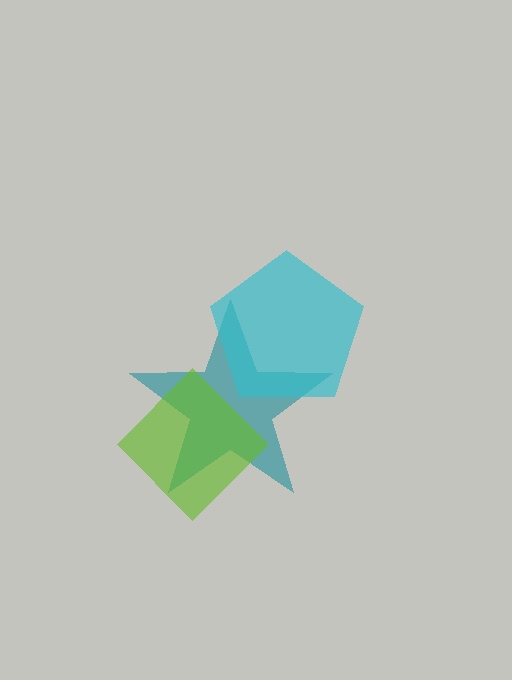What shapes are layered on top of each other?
The layered shapes are: a teal star, a lime diamond, a cyan pentagon.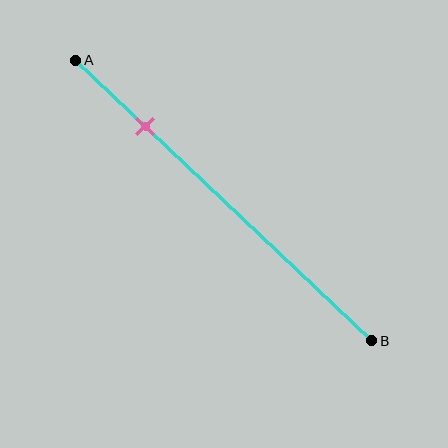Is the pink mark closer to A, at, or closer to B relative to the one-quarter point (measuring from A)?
The pink mark is approximately at the one-quarter point of segment AB.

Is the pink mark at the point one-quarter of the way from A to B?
Yes, the mark is approximately at the one-quarter point.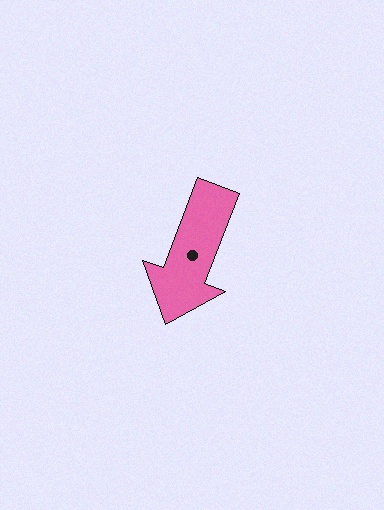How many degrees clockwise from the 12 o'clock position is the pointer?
Approximately 201 degrees.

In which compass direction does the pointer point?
South.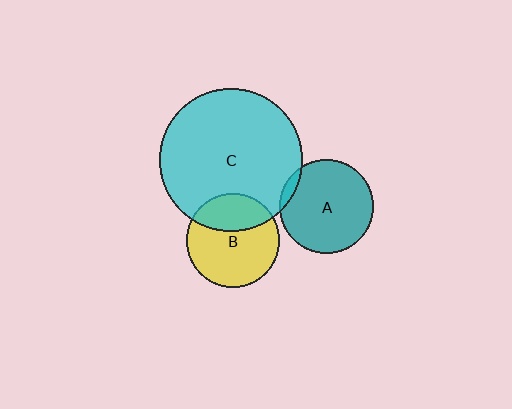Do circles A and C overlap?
Yes.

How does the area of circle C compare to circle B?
Approximately 2.3 times.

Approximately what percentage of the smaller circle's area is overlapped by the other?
Approximately 5%.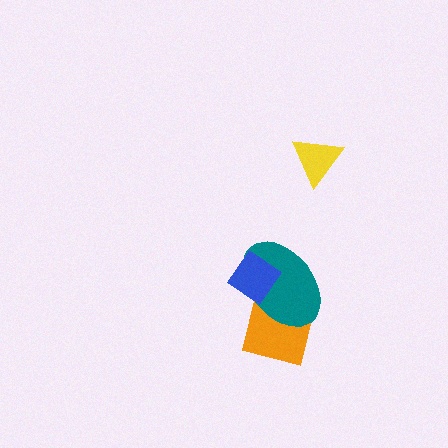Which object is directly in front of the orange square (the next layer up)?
The teal ellipse is directly in front of the orange square.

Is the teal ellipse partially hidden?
Yes, it is partially covered by another shape.